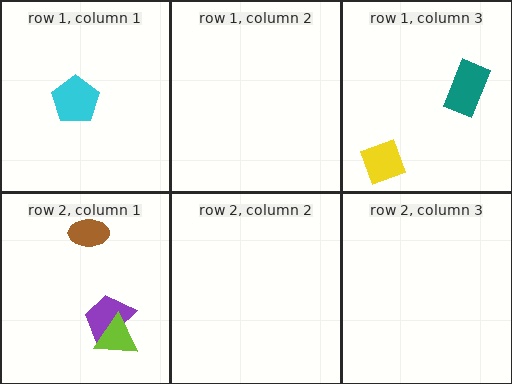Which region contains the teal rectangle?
The row 1, column 3 region.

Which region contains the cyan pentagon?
The row 1, column 1 region.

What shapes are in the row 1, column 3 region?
The yellow square, the teal rectangle.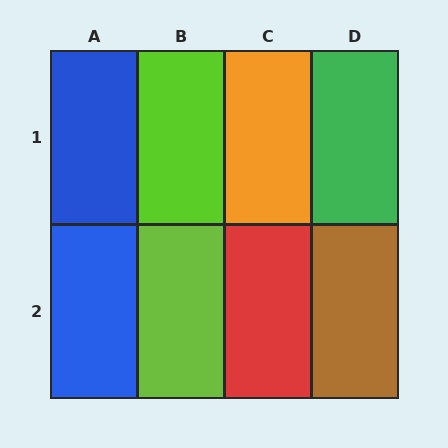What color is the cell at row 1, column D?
Green.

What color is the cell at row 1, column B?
Lime.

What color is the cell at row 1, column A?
Blue.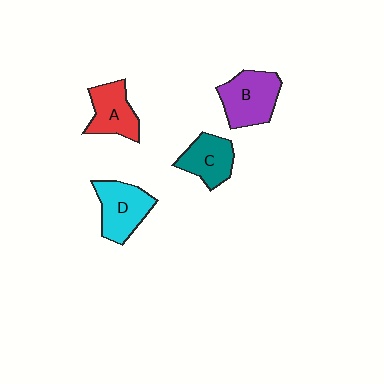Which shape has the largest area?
Shape B (purple).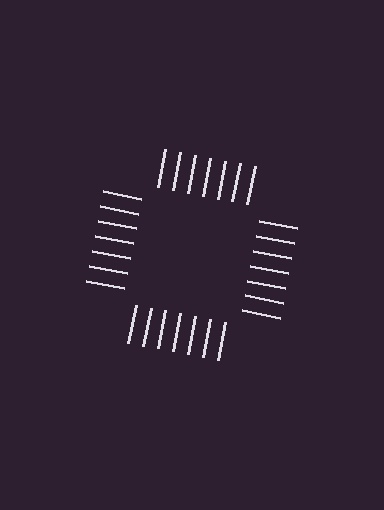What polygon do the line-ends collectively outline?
An illusory square — the line segments terminate on its edges but no continuous stroke is drawn.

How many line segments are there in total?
28 — 7 along each of the 4 edges.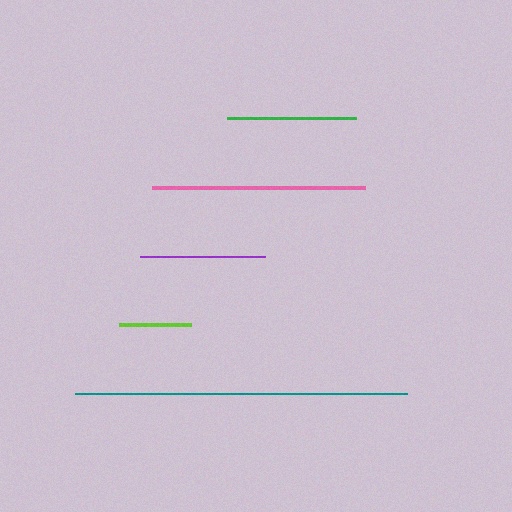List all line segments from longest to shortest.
From longest to shortest: teal, pink, green, purple, lime.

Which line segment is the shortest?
The lime line is the shortest at approximately 72 pixels.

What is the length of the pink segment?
The pink segment is approximately 213 pixels long.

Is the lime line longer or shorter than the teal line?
The teal line is longer than the lime line.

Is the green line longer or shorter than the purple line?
The green line is longer than the purple line.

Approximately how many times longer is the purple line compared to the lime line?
The purple line is approximately 1.7 times the length of the lime line.